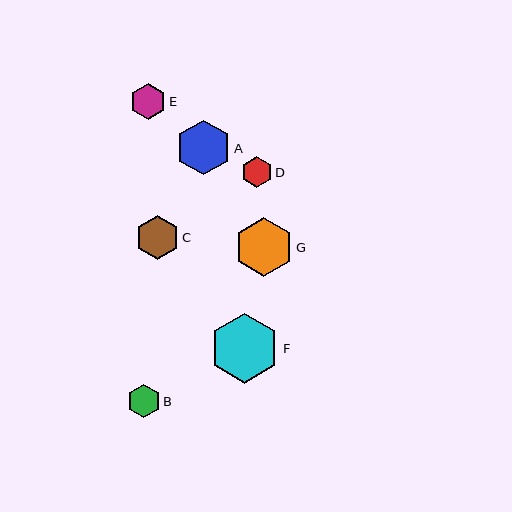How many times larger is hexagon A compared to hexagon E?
Hexagon A is approximately 1.5 times the size of hexagon E.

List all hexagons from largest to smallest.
From largest to smallest: F, G, A, C, E, B, D.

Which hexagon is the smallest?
Hexagon D is the smallest with a size of approximately 31 pixels.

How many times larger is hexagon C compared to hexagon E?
Hexagon C is approximately 1.2 times the size of hexagon E.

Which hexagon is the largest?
Hexagon F is the largest with a size of approximately 70 pixels.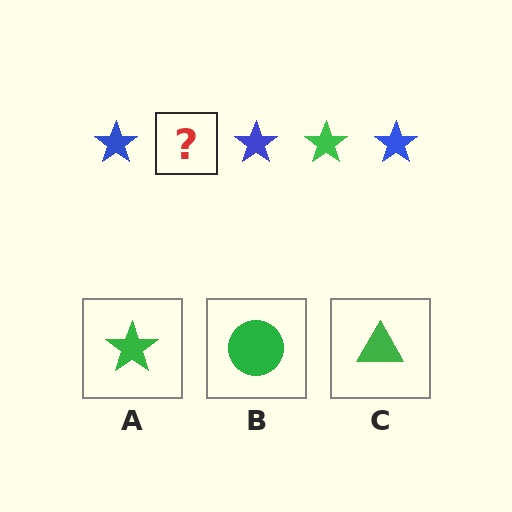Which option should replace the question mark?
Option A.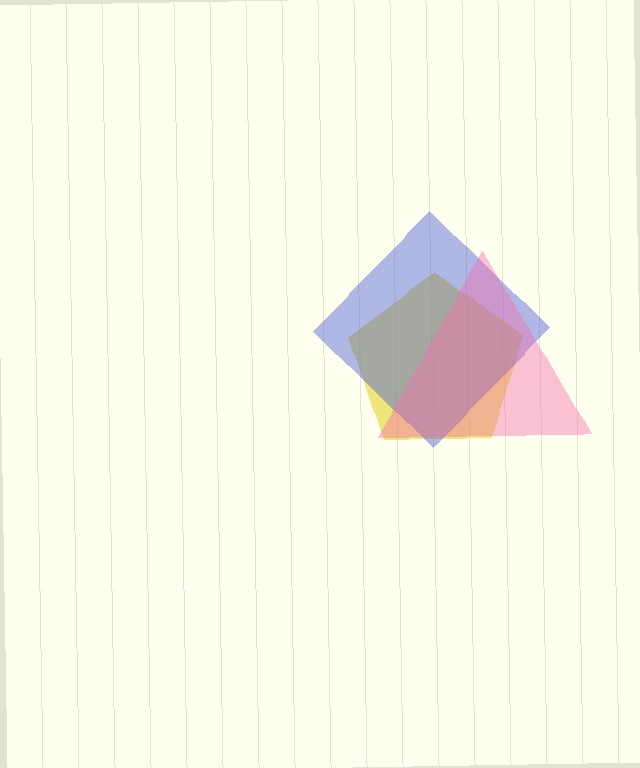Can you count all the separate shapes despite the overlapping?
Yes, there are 3 separate shapes.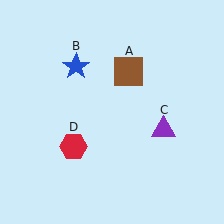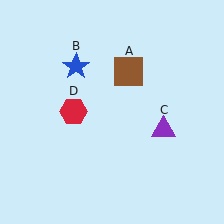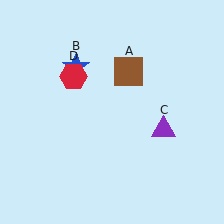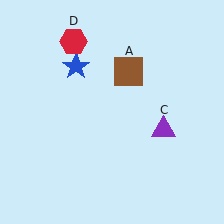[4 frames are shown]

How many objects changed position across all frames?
1 object changed position: red hexagon (object D).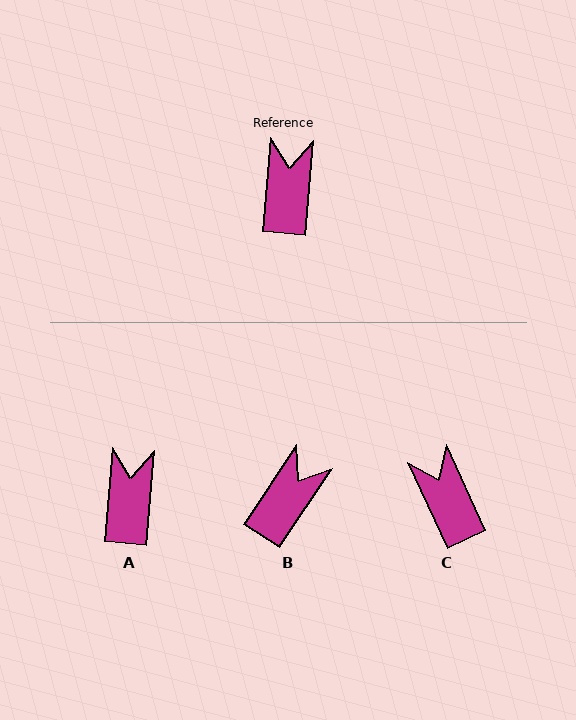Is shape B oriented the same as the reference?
No, it is off by about 29 degrees.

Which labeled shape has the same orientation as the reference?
A.